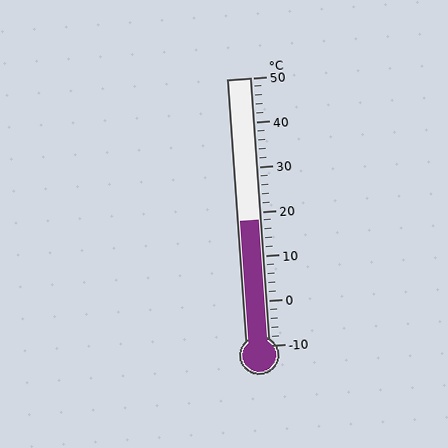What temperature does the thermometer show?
The thermometer shows approximately 18°C.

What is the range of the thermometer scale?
The thermometer scale ranges from -10°C to 50°C.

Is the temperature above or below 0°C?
The temperature is above 0°C.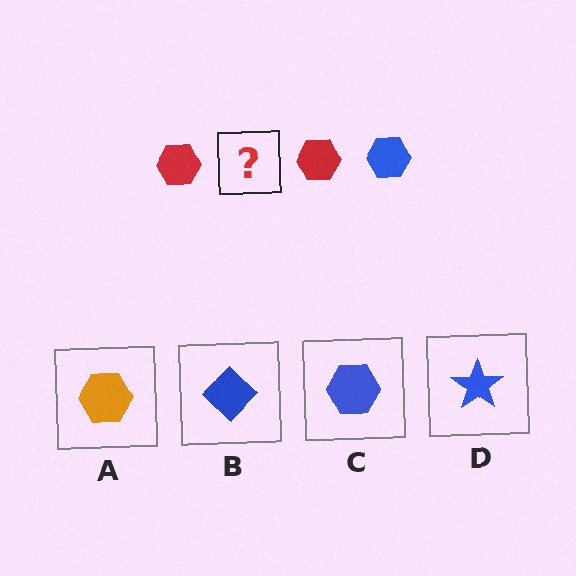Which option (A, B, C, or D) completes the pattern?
C.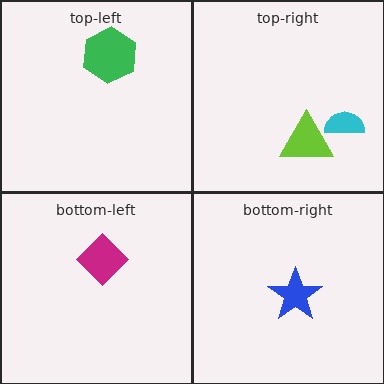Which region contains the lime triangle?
The top-right region.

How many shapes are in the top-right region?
2.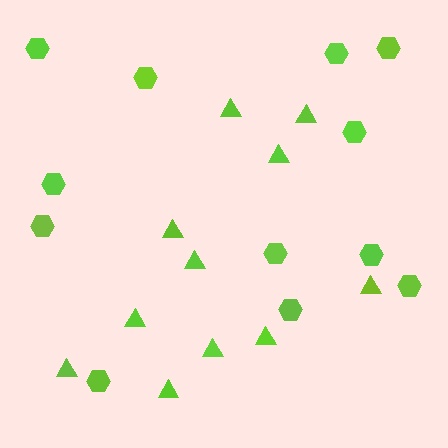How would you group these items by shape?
There are 2 groups: one group of hexagons (12) and one group of triangles (11).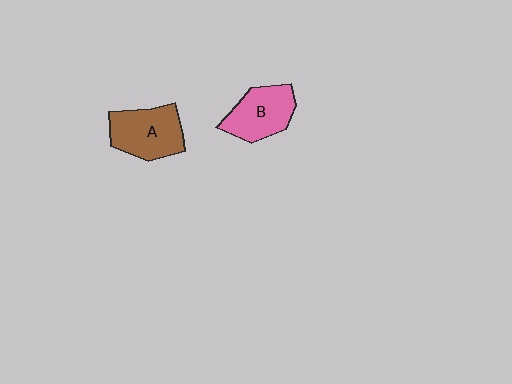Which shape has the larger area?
Shape A (brown).